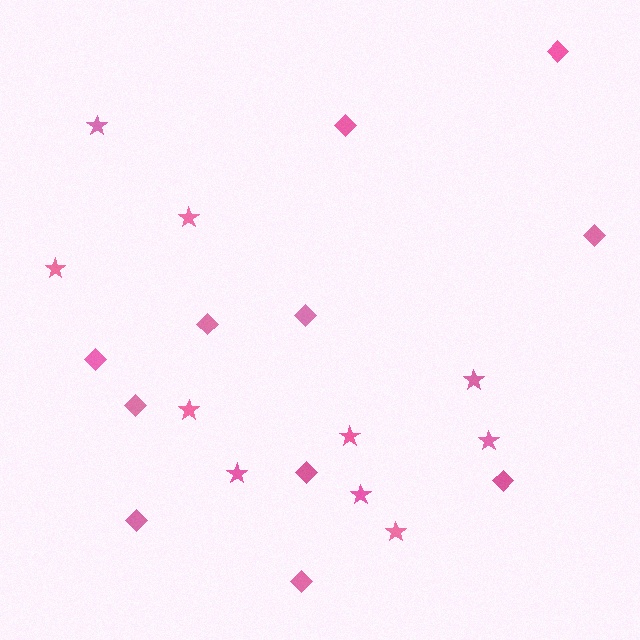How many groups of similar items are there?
There are 2 groups: one group of diamonds (11) and one group of stars (10).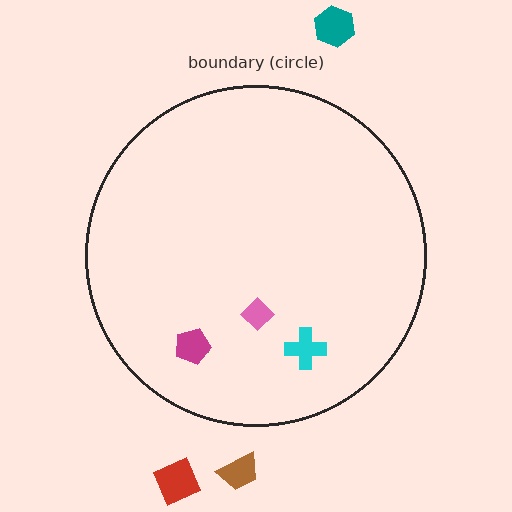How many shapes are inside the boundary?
4 inside, 3 outside.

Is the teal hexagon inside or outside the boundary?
Outside.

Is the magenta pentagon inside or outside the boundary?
Inside.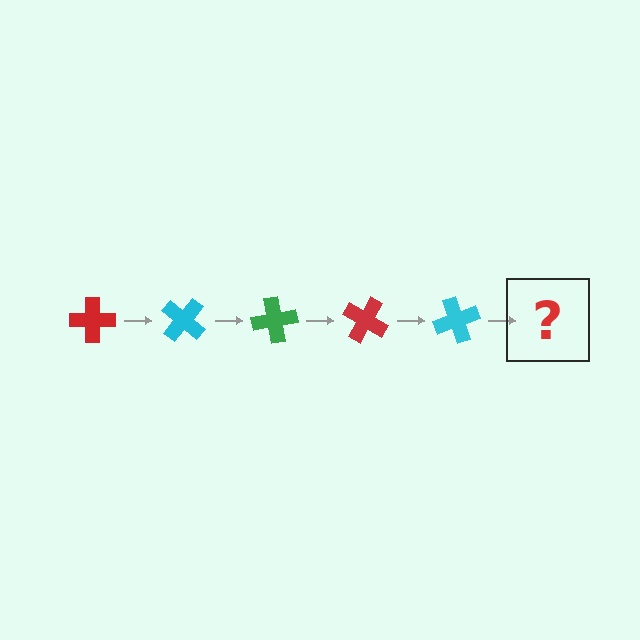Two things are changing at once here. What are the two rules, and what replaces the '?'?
The two rules are that it rotates 40 degrees each step and the color cycles through red, cyan, and green. The '?' should be a green cross, rotated 200 degrees from the start.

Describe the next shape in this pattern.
It should be a green cross, rotated 200 degrees from the start.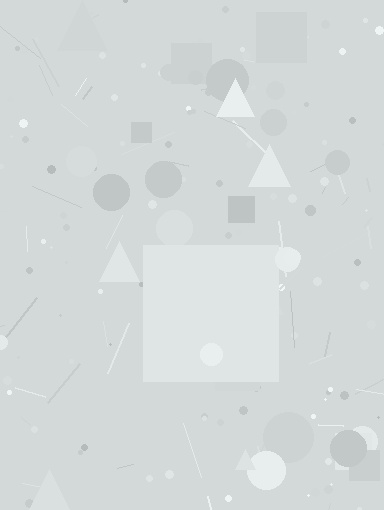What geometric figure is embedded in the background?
A square is embedded in the background.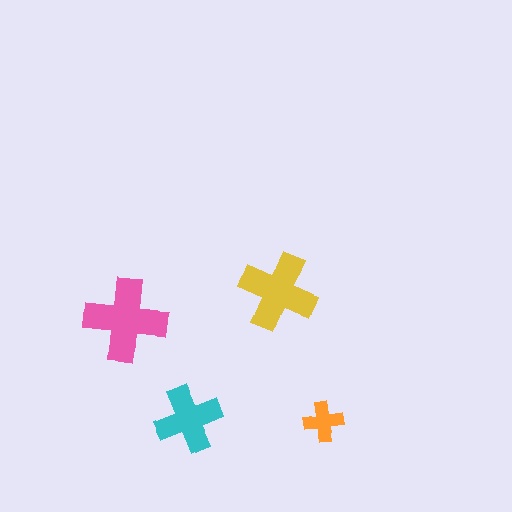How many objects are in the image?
There are 4 objects in the image.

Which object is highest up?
The yellow cross is topmost.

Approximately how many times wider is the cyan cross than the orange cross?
About 1.5 times wider.